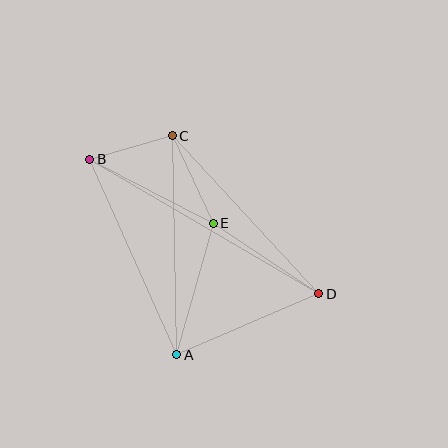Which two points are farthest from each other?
Points B and D are farthest from each other.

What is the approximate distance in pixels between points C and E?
The distance between C and E is approximately 97 pixels.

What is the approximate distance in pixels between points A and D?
The distance between A and D is approximately 155 pixels.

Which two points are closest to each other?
Points B and C are closest to each other.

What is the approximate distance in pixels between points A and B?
The distance between A and B is approximately 214 pixels.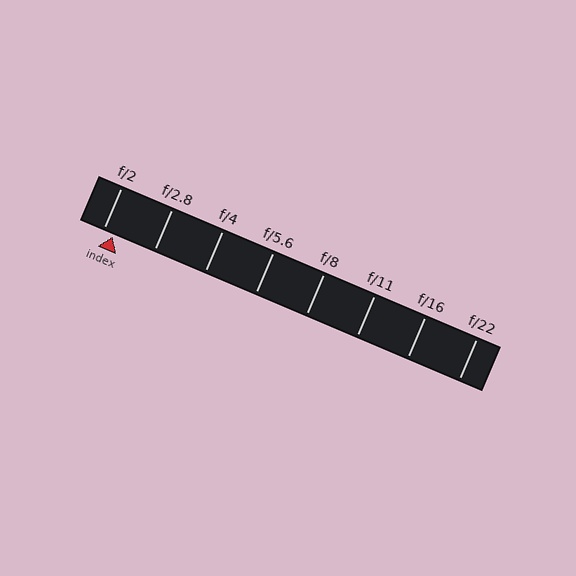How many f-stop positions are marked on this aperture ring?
There are 8 f-stop positions marked.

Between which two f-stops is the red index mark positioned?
The index mark is between f/2 and f/2.8.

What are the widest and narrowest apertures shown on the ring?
The widest aperture shown is f/2 and the narrowest is f/22.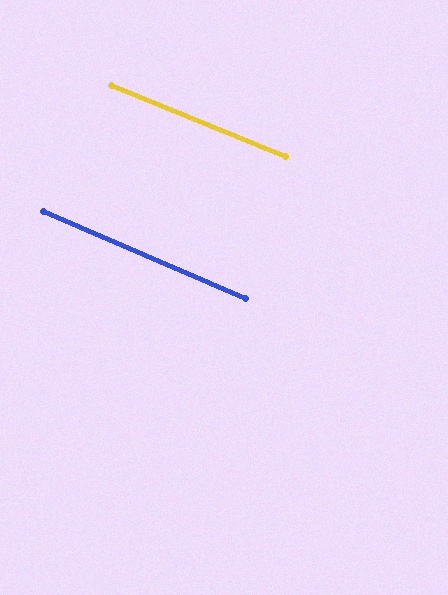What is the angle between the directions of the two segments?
Approximately 1 degree.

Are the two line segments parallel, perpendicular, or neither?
Parallel — their directions differ by only 1.0°.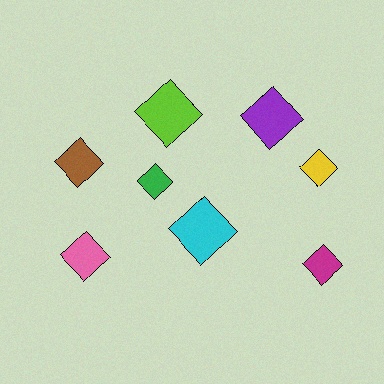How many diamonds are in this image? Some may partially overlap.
There are 8 diamonds.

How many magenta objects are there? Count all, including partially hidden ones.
There is 1 magenta object.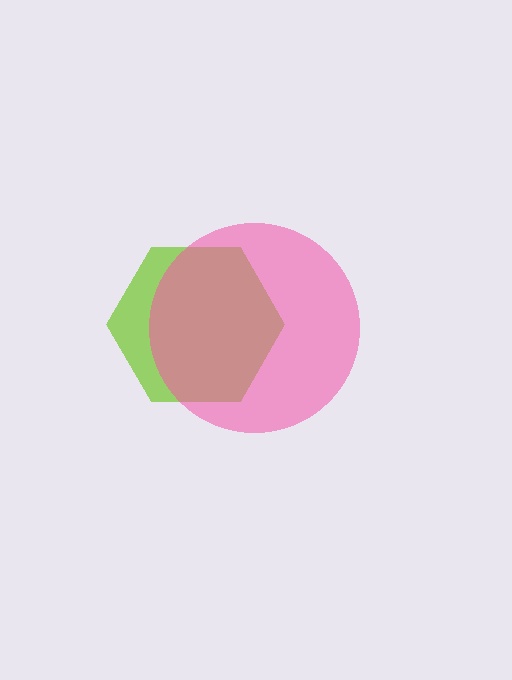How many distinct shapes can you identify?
There are 2 distinct shapes: a lime hexagon, a pink circle.